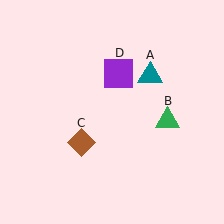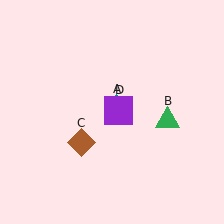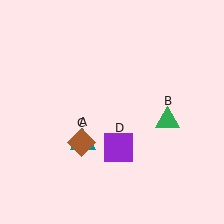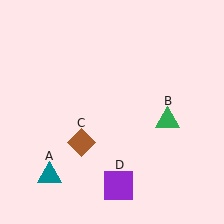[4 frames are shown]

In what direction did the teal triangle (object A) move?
The teal triangle (object A) moved down and to the left.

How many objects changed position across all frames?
2 objects changed position: teal triangle (object A), purple square (object D).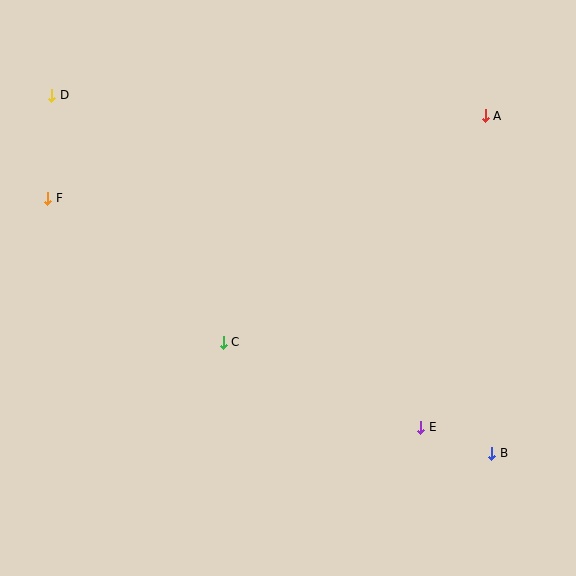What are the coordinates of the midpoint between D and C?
The midpoint between D and C is at (138, 219).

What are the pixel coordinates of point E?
Point E is at (421, 427).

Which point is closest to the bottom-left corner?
Point C is closest to the bottom-left corner.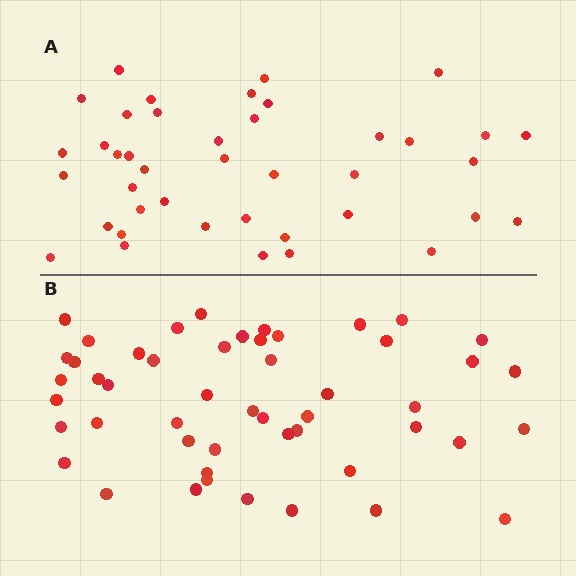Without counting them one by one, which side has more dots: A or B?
Region B (the bottom region) has more dots.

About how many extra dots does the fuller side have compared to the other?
Region B has roughly 8 or so more dots than region A.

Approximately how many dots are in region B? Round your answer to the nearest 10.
About 50 dots.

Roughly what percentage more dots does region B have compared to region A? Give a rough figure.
About 20% more.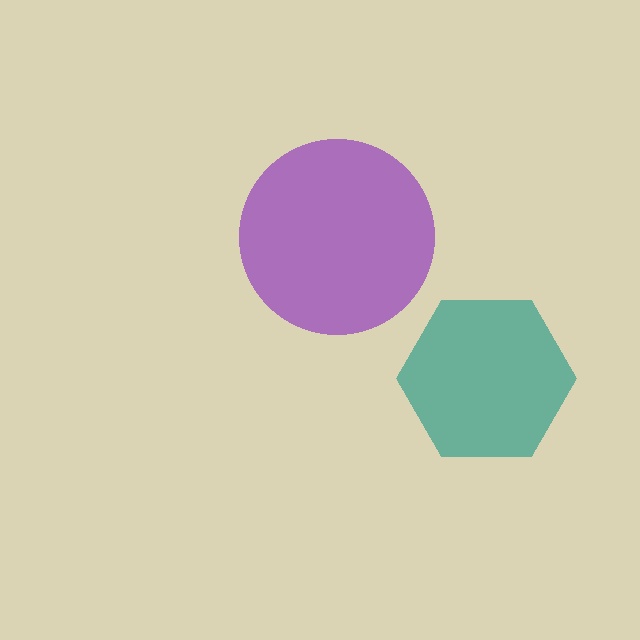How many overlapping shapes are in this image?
There are 2 overlapping shapes in the image.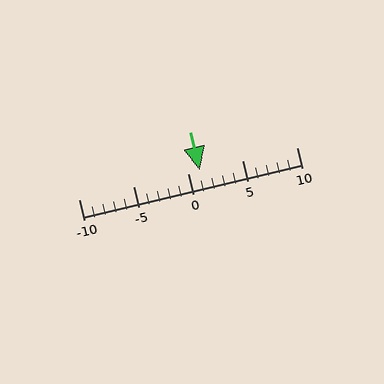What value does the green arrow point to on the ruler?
The green arrow points to approximately 1.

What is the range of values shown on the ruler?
The ruler shows values from -10 to 10.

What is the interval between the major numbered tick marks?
The major tick marks are spaced 5 units apart.